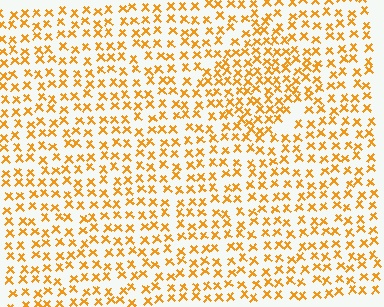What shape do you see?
I see a diamond.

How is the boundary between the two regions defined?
The boundary is defined by a change in element density (approximately 1.5x ratio). All elements are the same color, size, and shape.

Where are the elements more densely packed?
The elements are more densely packed inside the diamond boundary.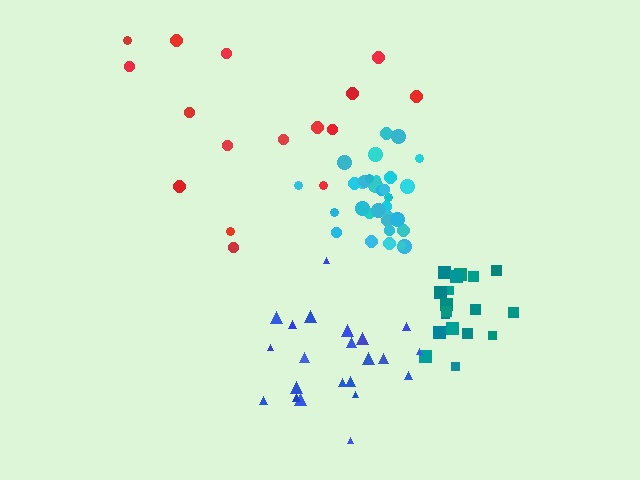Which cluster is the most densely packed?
Cyan.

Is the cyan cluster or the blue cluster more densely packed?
Cyan.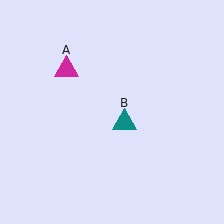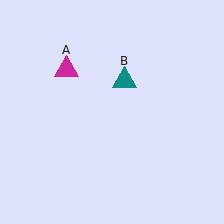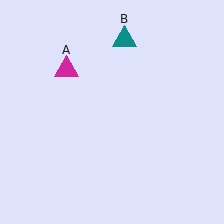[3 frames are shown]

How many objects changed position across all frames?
1 object changed position: teal triangle (object B).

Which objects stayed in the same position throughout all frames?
Magenta triangle (object A) remained stationary.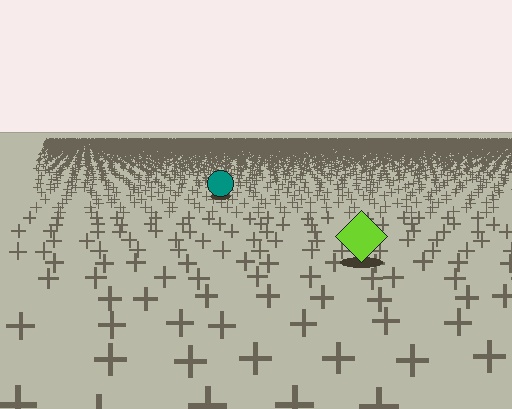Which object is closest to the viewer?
The lime diamond is closest. The texture marks near it are larger and more spread out.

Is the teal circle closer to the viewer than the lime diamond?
No. The lime diamond is closer — you can tell from the texture gradient: the ground texture is coarser near it.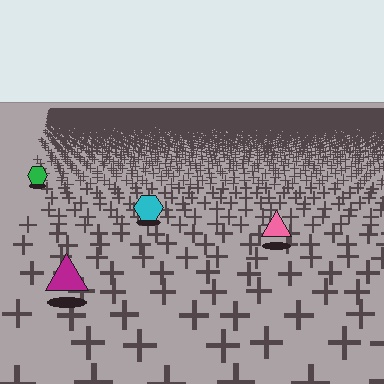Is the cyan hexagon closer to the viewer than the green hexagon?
Yes. The cyan hexagon is closer — you can tell from the texture gradient: the ground texture is coarser near it.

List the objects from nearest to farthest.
From nearest to farthest: the magenta triangle, the pink triangle, the cyan hexagon, the green hexagon.